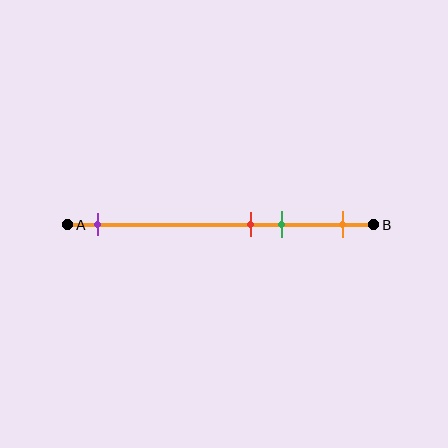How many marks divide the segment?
There are 4 marks dividing the segment.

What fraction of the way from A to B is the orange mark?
The orange mark is approximately 90% (0.9) of the way from A to B.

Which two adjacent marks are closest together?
The red and green marks are the closest adjacent pair.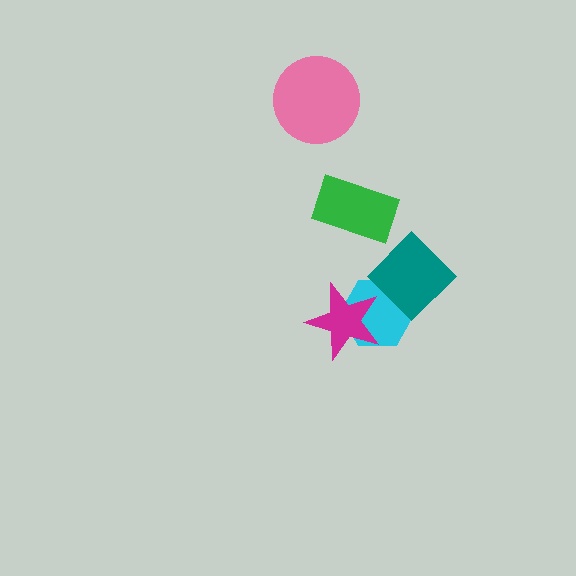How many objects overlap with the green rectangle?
0 objects overlap with the green rectangle.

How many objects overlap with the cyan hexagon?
2 objects overlap with the cyan hexagon.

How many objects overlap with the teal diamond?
1 object overlaps with the teal diamond.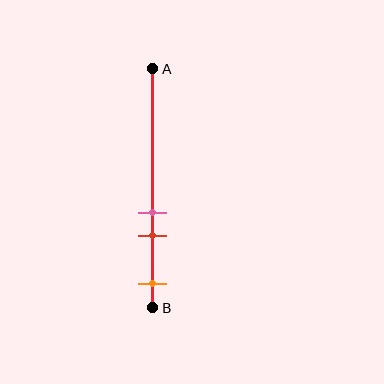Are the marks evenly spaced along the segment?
No, the marks are not evenly spaced.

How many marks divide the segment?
There are 3 marks dividing the segment.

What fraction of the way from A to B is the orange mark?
The orange mark is approximately 90% (0.9) of the way from A to B.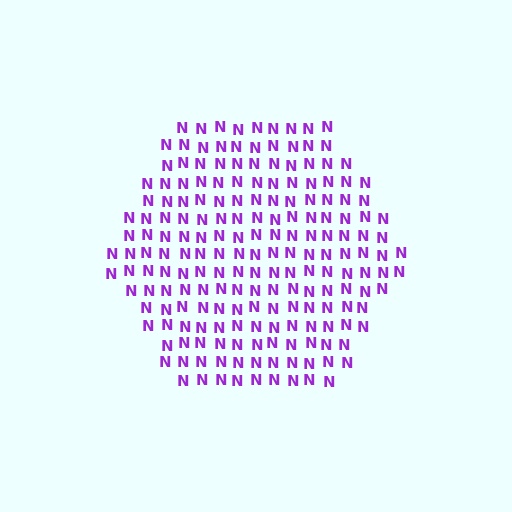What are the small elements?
The small elements are letter N's.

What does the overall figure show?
The overall figure shows a hexagon.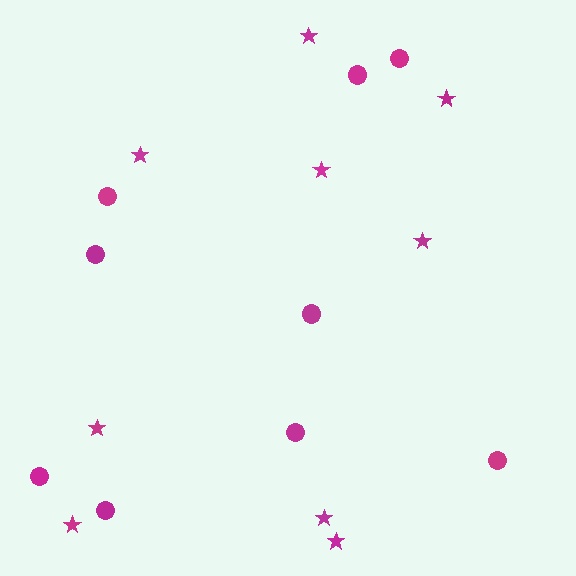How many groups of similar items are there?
There are 2 groups: one group of circles (9) and one group of stars (9).